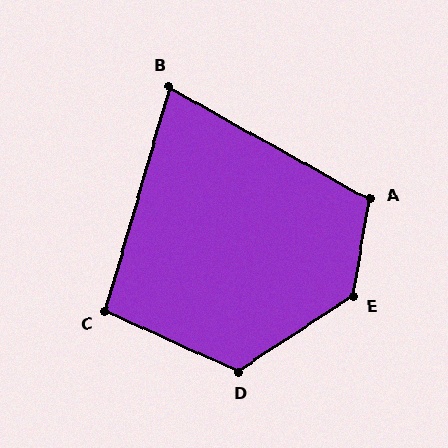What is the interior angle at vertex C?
Approximately 98 degrees (obtuse).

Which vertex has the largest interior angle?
E, at approximately 133 degrees.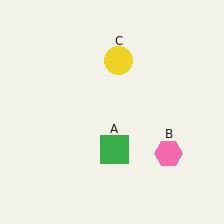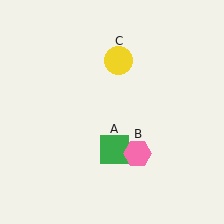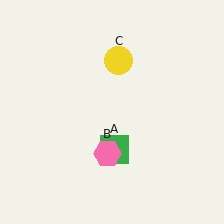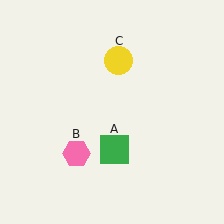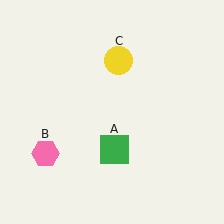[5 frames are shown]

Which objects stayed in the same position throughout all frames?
Green square (object A) and yellow circle (object C) remained stationary.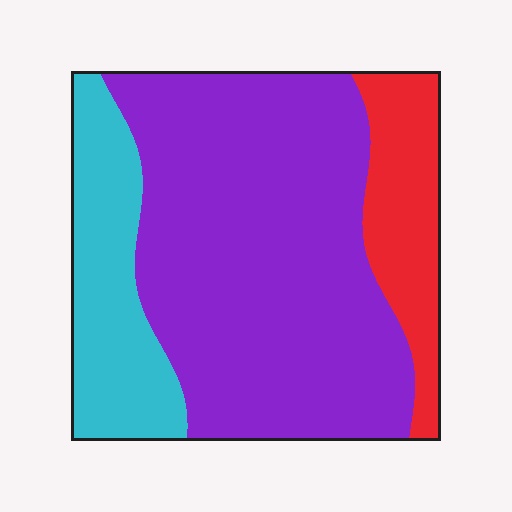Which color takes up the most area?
Purple, at roughly 65%.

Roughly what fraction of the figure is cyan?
Cyan covers roughly 20% of the figure.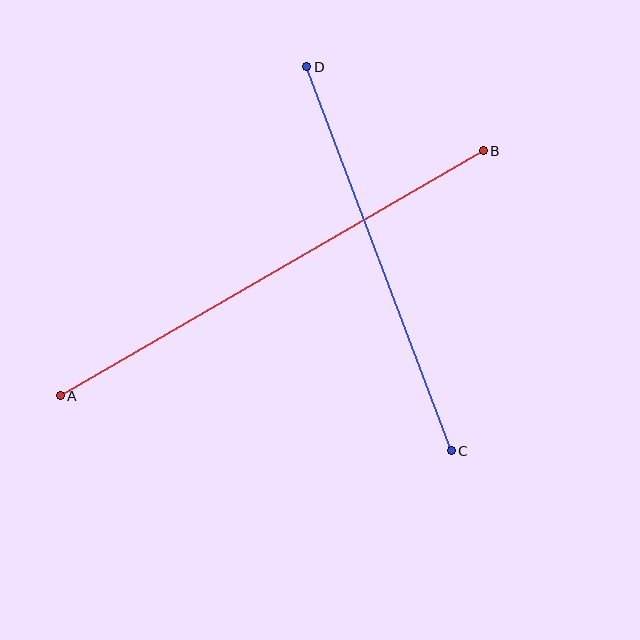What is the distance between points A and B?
The distance is approximately 489 pixels.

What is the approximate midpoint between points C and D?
The midpoint is at approximately (379, 259) pixels.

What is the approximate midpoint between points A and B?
The midpoint is at approximately (272, 273) pixels.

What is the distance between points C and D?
The distance is approximately 410 pixels.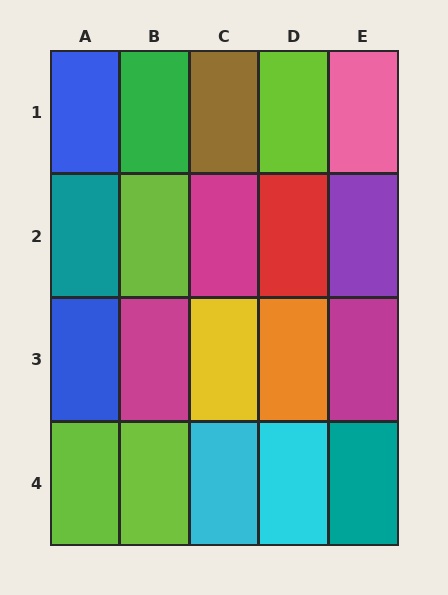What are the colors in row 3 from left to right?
Blue, magenta, yellow, orange, magenta.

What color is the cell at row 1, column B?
Green.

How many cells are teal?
2 cells are teal.